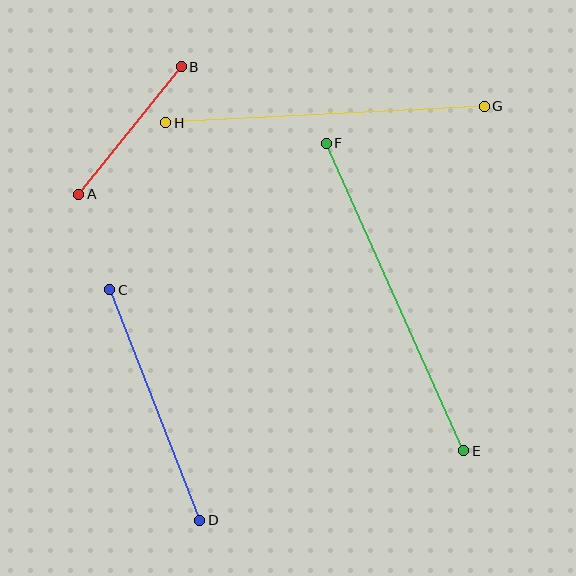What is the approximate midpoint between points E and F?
The midpoint is at approximately (395, 297) pixels.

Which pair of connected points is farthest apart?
Points E and F are farthest apart.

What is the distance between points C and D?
The distance is approximately 247 pixels.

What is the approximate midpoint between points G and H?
The midpoint is at approximately (325, 115) pixels.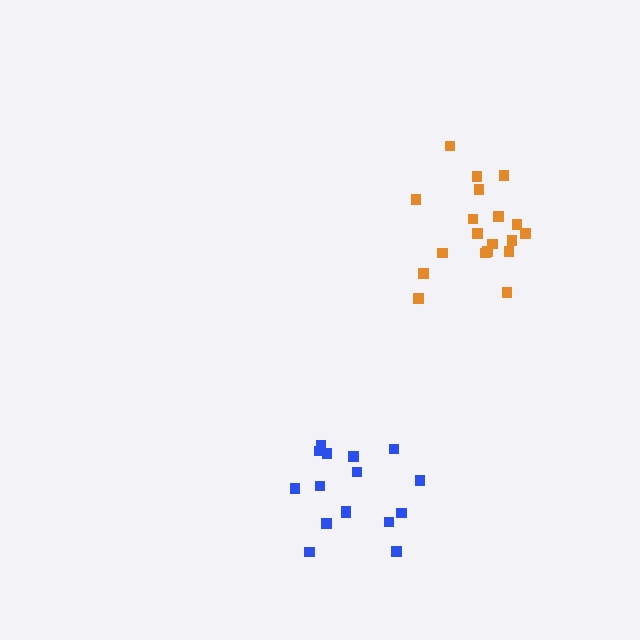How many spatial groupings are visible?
There are 2 spatial groupings.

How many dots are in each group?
Group 1: 19 dots, Group 2: 16 dots (35 total).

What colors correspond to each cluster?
The clusters are colored: orange, blue.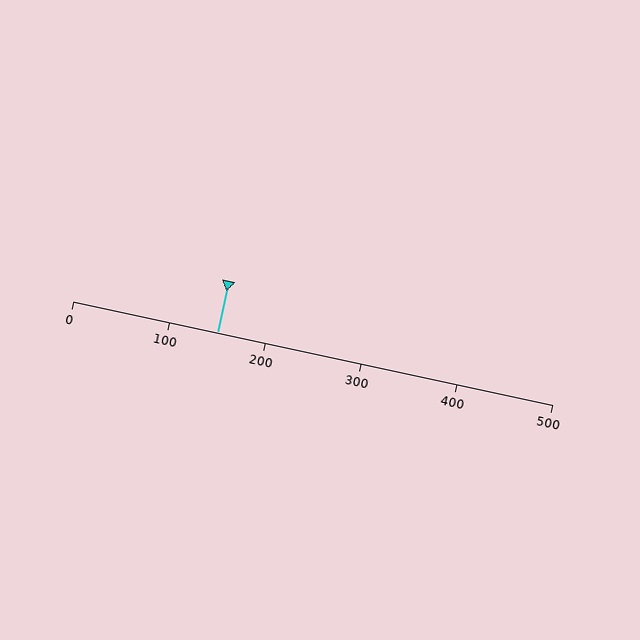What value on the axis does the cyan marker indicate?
The marker indicates approximately 150.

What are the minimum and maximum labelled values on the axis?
The axis runs from 0 to 500.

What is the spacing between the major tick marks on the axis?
The major ticks are spaced 100 apart.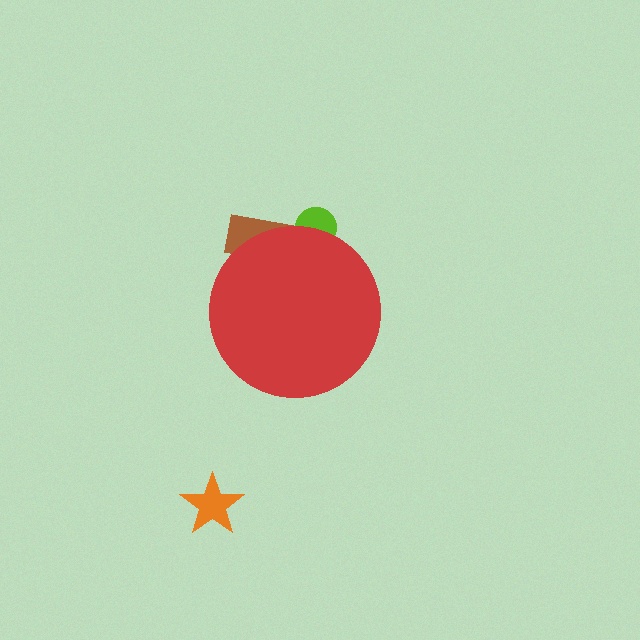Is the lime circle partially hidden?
Yes, the lime circle is partially hidden behind the red circle.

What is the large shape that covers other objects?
A red circle.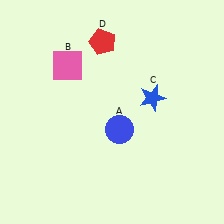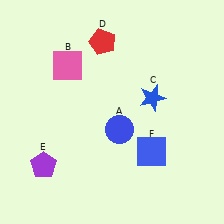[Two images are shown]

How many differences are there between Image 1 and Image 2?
There are 2 differences between the two images.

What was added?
A purple pentagon (E), a blue square (F) were added in Image 2.